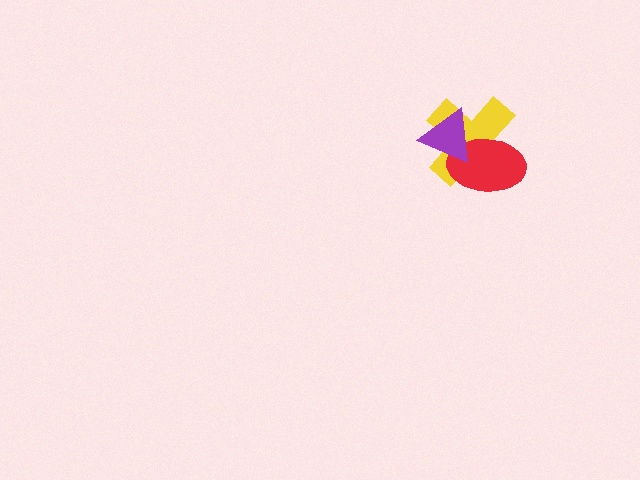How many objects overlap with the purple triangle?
2 objects overlap with the purple triangle.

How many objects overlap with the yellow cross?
2 objects overlap with the yellow cross.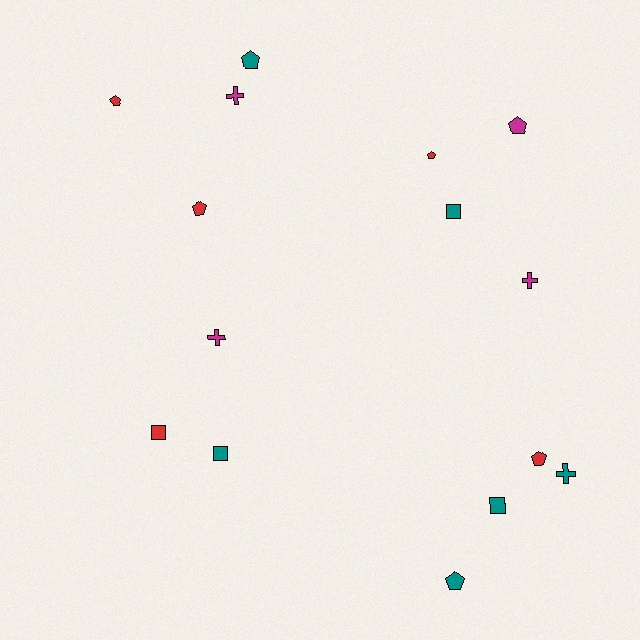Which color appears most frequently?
Teal, with 6 objects.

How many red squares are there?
There is 1 red square.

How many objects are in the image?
There are 15 objects.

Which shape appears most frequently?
Pentagon, with 7 objects.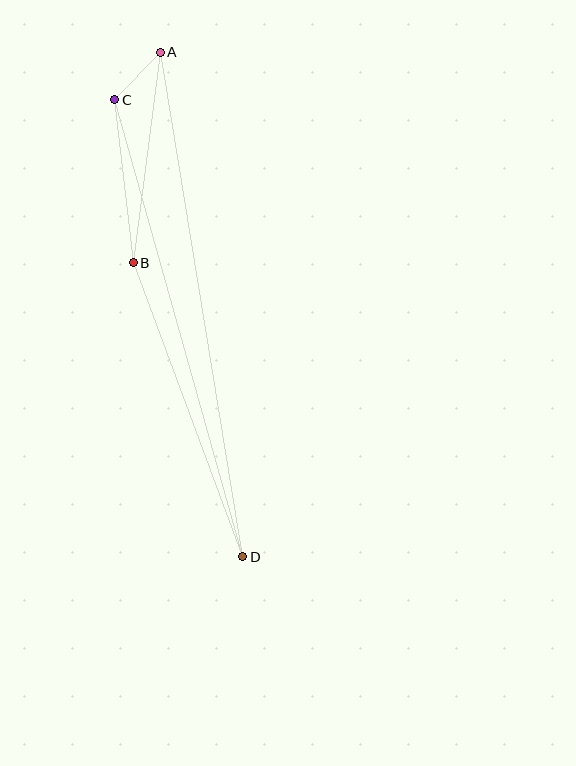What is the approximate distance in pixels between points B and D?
The distance between B and D is approximately 314 pixels.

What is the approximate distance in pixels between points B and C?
The distance between B and C is approximately 164 pixels.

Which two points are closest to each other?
Points A and C are closest to each other.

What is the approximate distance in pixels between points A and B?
The distance between A and B is approximately 212 pixels.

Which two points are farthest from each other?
Points A and D are farthest from each other.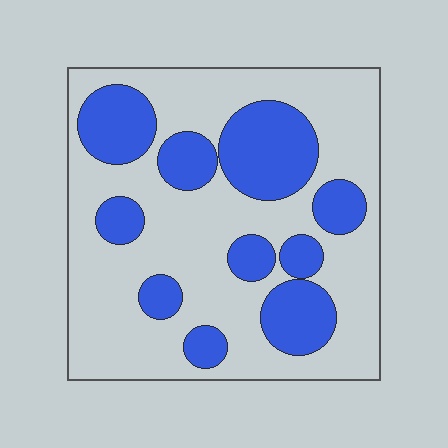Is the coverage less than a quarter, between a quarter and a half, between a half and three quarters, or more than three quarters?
Between a quarter and a half.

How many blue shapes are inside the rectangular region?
10.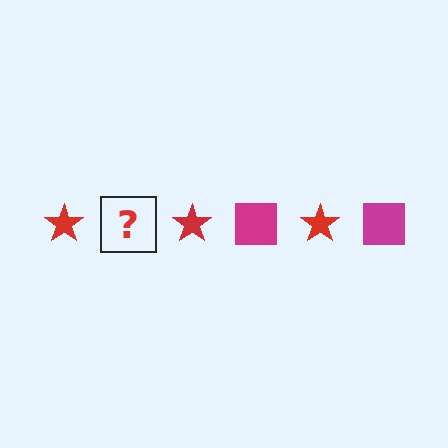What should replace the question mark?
The question mark should be replaced with a magenta square.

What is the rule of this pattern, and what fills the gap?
The rule is that the pattern alternates between red star and magenta square. The gap should be filled with a magenta square.